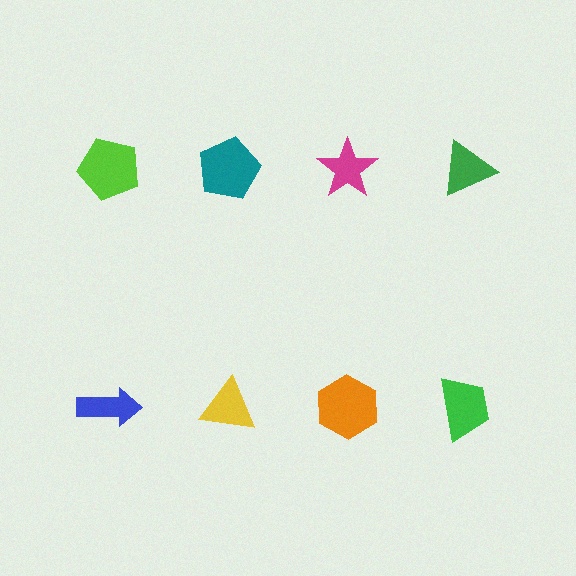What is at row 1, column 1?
A lime pentagon.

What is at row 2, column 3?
An orange hexagon.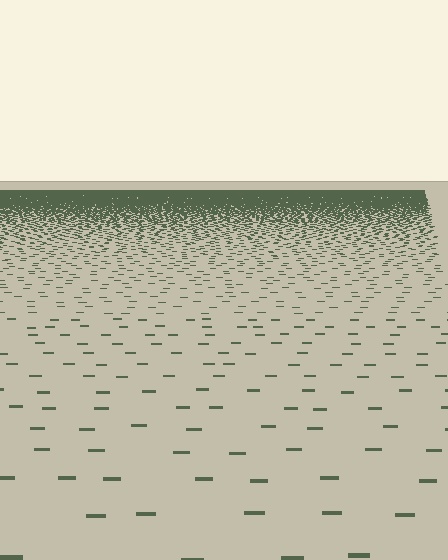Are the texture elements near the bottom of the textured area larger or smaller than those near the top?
Larger. Near the bottom, elements are closer to the viewer and appear at a bigger on-screen size.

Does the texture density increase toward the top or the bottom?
Density increases toward the top.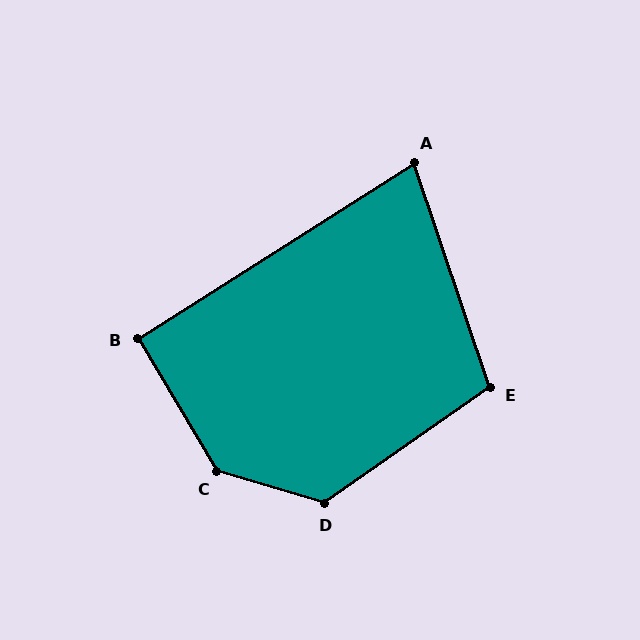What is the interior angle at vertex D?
Approximately 129 degrees (obtuse).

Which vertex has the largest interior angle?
C, at approximately 137 degrees.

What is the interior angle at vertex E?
Approximately 106 degrees (obtuse).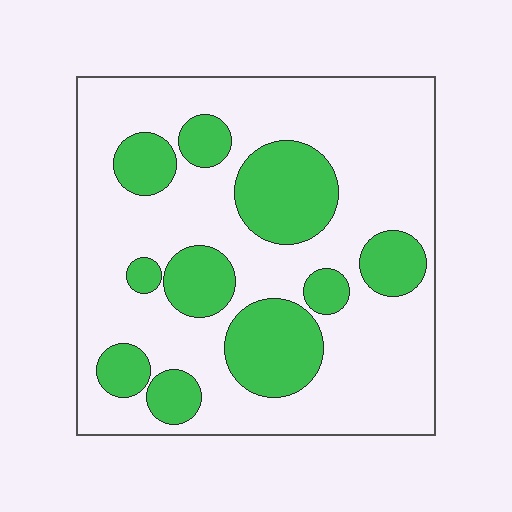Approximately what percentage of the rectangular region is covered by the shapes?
Approximately 30%.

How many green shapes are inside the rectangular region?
10.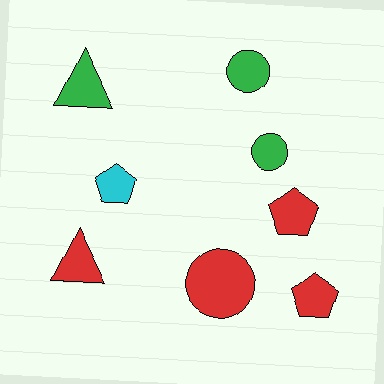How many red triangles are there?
There is 1 red triangle.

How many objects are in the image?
There are 8 objects.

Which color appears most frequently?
Red, with 4 objects.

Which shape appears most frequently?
Circle, with 3 objects.